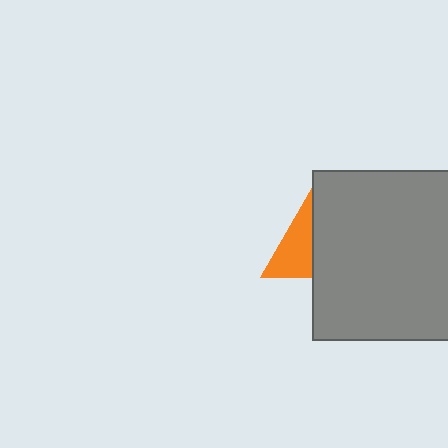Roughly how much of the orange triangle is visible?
A small part of it is visible (roughly 36%).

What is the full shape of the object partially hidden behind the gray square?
The partially hidden object is an orange triangle.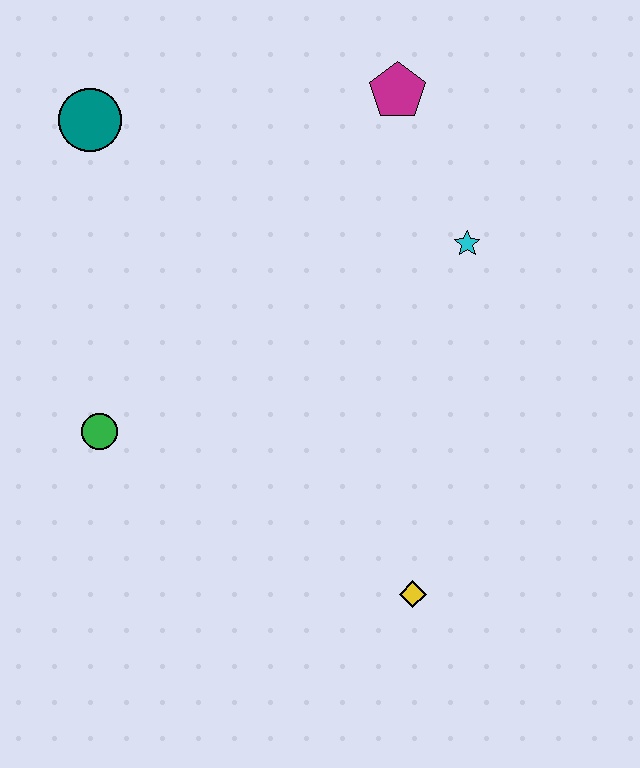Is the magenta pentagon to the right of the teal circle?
Yes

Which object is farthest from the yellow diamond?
The teal circle is farthest from the yellow diamond.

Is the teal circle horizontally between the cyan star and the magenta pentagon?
No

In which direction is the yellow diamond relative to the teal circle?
The yellow diamond is below the teal circle.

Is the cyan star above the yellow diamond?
Yes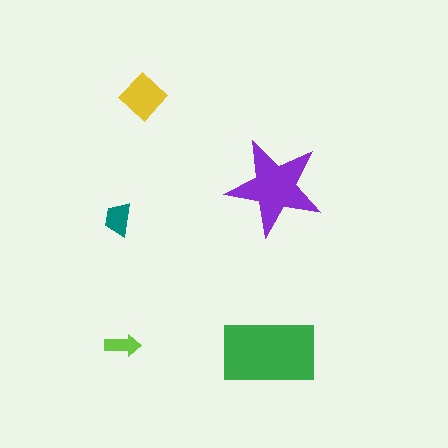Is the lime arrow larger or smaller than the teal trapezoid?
Smaller.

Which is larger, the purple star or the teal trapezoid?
The purple star.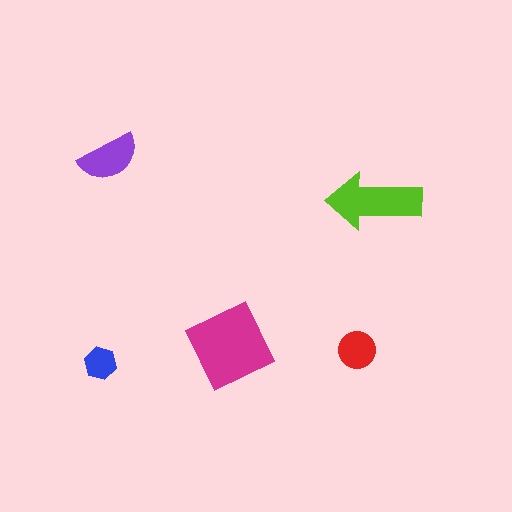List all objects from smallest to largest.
The blue hexagon, the red circle, the purple semicircle, the lime arrow, the magenta diamond.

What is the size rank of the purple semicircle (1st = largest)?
3rd.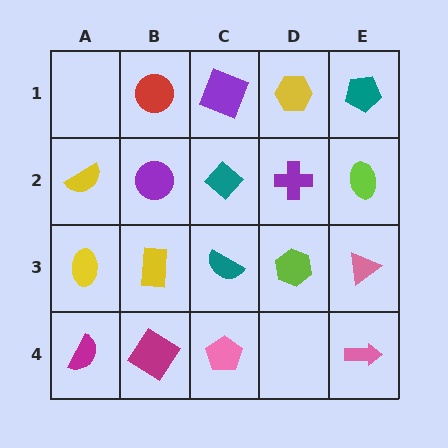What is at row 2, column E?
A lime ellipse.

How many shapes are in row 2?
5 shapes.